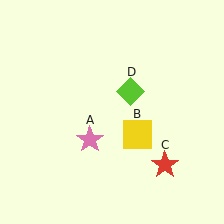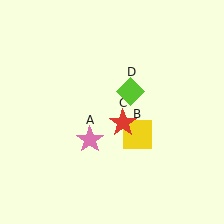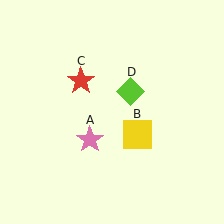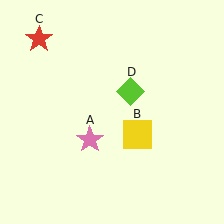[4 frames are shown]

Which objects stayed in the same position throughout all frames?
Pink star (object A) and yellow square (object B) and lime diamond (object D) remained stationary.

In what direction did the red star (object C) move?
The red star (object C) moved up and to the left.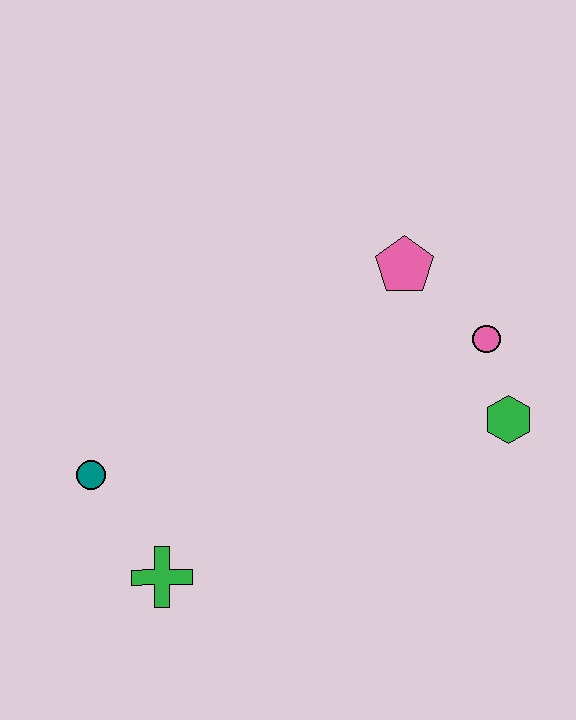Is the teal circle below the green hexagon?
Yes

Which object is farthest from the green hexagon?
The teal circle is farthest from the green hexagon.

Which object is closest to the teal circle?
The green cross is closest to the teal circle.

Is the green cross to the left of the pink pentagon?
Yes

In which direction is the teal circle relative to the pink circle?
The teal circle is to the left of the pink circle.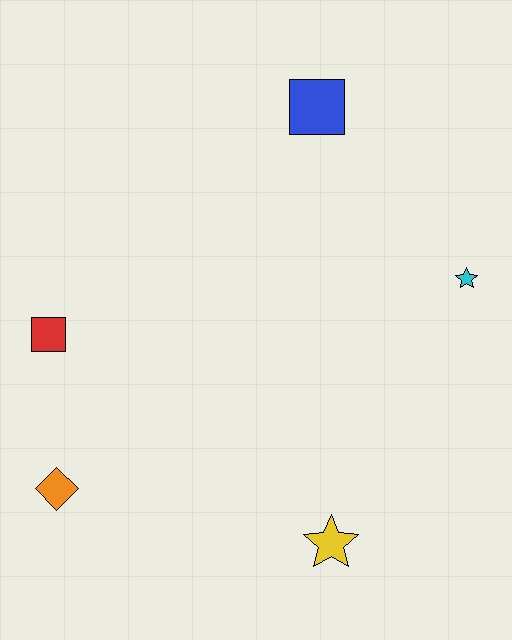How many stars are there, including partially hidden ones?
There are 2 stars.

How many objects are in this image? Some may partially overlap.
There are 5 objects.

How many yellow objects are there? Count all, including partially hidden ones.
There is 1 yellow object.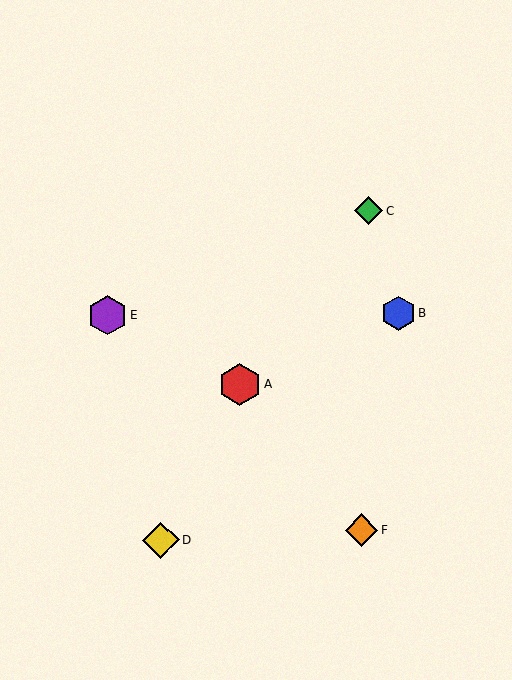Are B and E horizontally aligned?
Yes, both are at y≈313.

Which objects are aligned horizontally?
Objects B, E are aligned horizontally.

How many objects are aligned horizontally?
2 objects (B, E) are aligned horizontally.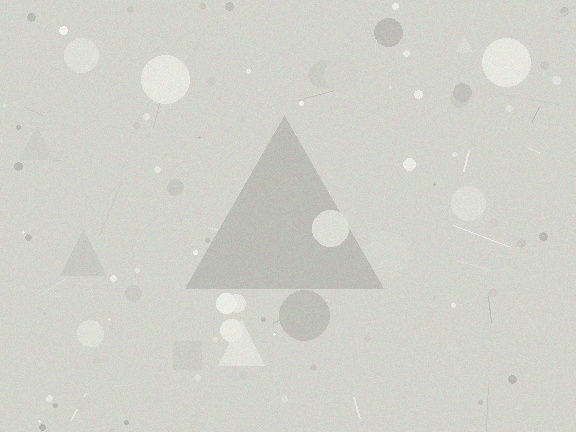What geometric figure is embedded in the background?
A triangle is embedded in the background.